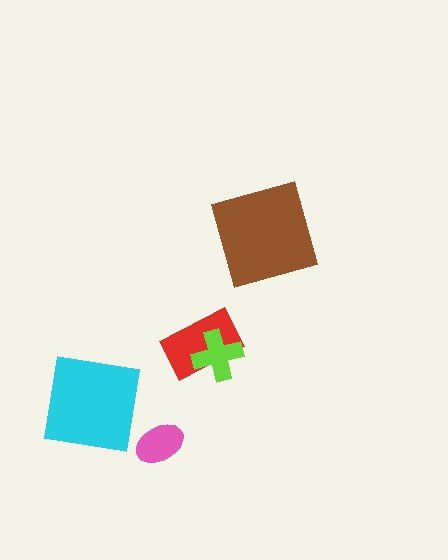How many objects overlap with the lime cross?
1 object overlaps with the lime cross.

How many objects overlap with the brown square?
0 objects overlap with the brown square.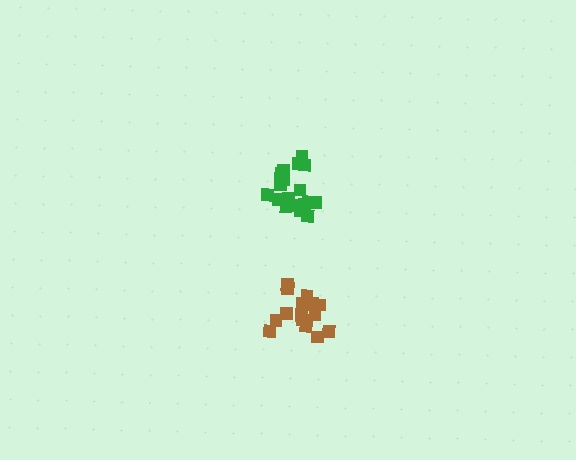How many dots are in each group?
Group 1: 17 dots, Group 2: 19 dots (36 total).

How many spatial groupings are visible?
There are 2 spatial groupings.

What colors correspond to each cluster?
The clusters are colored: brown, green.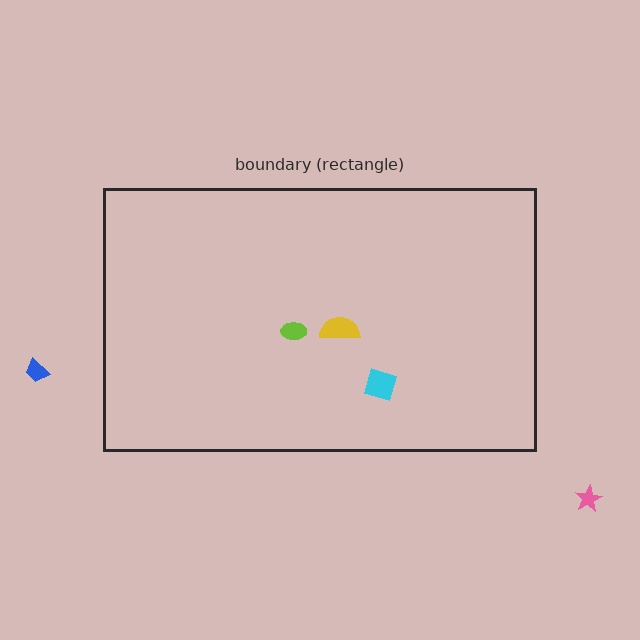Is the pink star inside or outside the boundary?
Outside.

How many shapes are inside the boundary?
3 inside, 2 outside.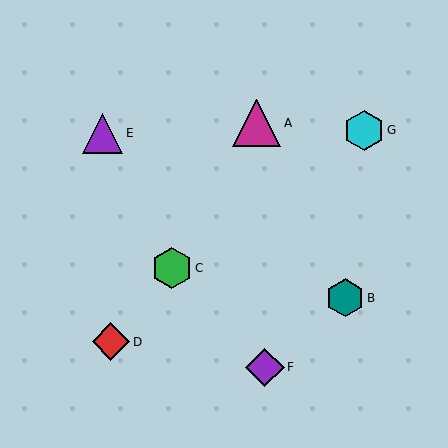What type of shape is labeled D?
Shape D is a red diamond.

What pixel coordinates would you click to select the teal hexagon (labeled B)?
Click at (345, 298) to select the teal hexagon B.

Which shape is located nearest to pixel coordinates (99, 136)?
The purple triangle (labeled E) at (102, 133) is nearest to that location.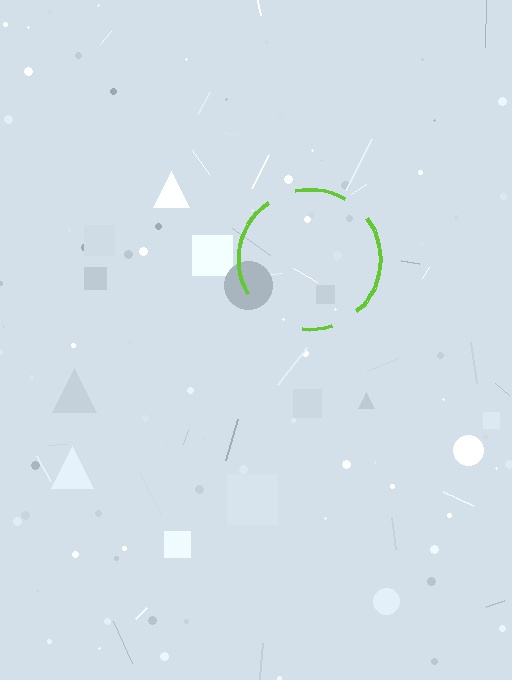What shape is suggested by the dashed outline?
The dashed outline suggests a circle.